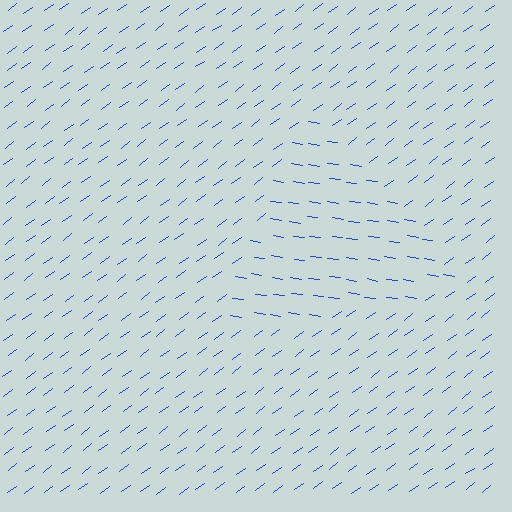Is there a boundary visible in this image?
Yes, there is a texture boundary formed by a change in line orientation.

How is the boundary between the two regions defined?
The boundary is defined purely by a change in line orientation (approximately 45 degrees difference). All lines are the same color and thickness.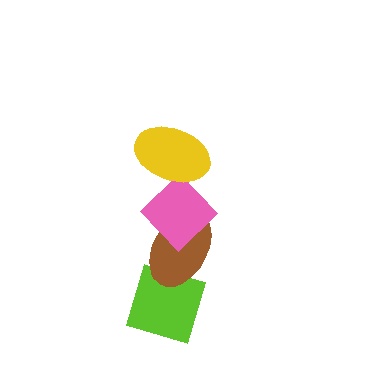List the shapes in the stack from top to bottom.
From top to bottom: the yellow ellipse, the pink diamond, the brown ellipse, the lime diamond.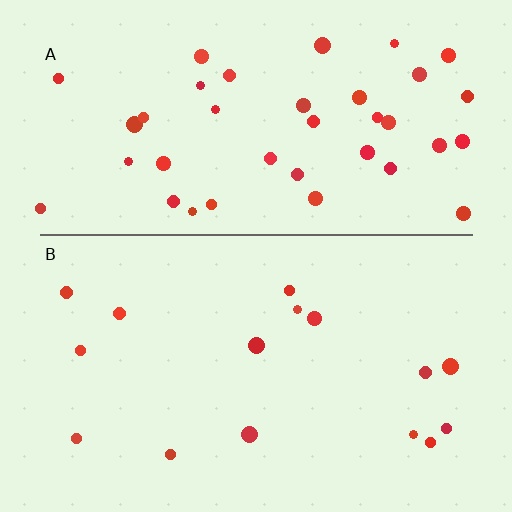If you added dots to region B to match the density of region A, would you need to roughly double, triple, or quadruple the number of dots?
Approximately triple.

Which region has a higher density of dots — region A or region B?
A (the top).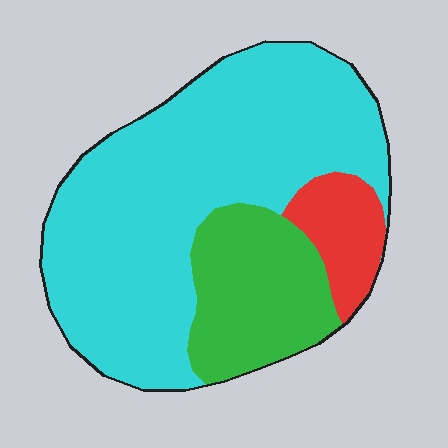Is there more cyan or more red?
Cyan.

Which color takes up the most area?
Cyan, at roughly 70%.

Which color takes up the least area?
Red, at roughly 10%.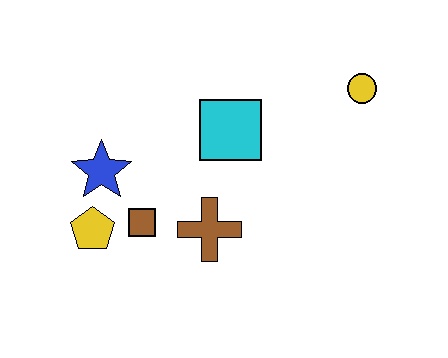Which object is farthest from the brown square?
The yellow circle is farthest from the brown square.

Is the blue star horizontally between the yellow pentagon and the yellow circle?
Yes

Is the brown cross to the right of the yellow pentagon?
Yes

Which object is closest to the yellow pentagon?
The brown square is closest to the yellow pentagon.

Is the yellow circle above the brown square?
Yes